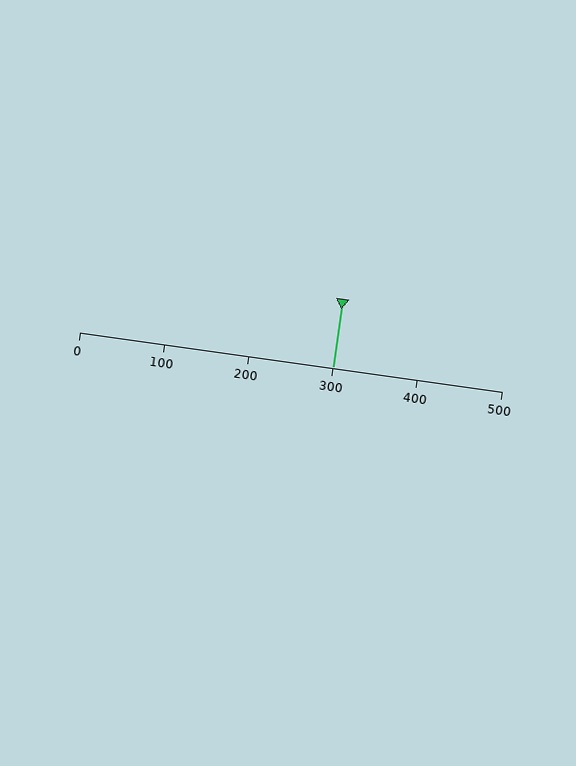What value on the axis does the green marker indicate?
The marker indicates approximately 300.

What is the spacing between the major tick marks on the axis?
The major ticks are spaced 100 apart.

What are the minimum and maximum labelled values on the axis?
The axis runs from 0 to 500.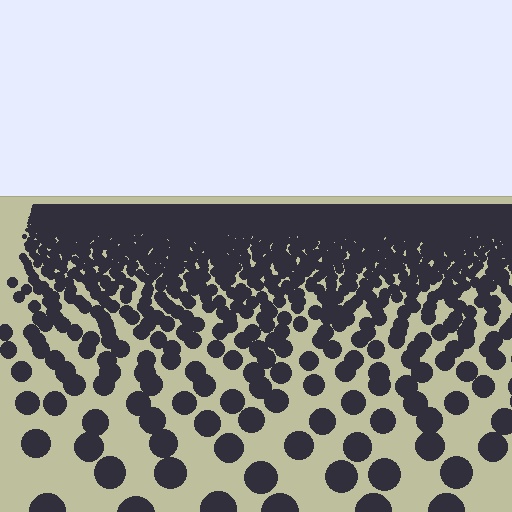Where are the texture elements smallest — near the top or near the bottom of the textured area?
Near the top.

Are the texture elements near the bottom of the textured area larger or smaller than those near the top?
Larger. Near the bottom, elements are closer to the viewer and appear at a bigger on-screen size.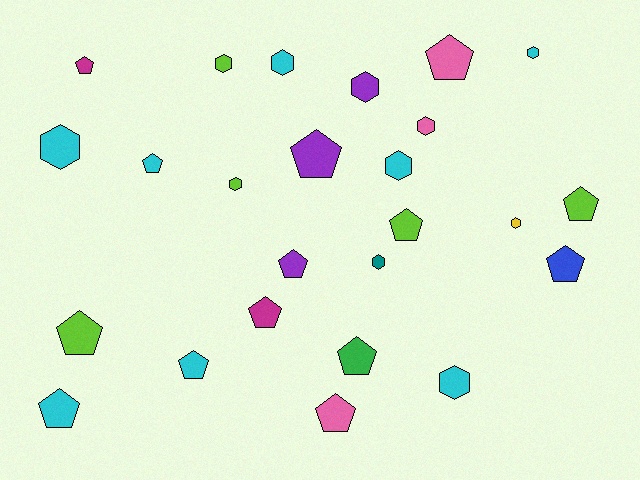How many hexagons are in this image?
There are 11 hexagons.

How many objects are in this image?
There are 25 objects.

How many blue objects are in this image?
There is 1 blue object.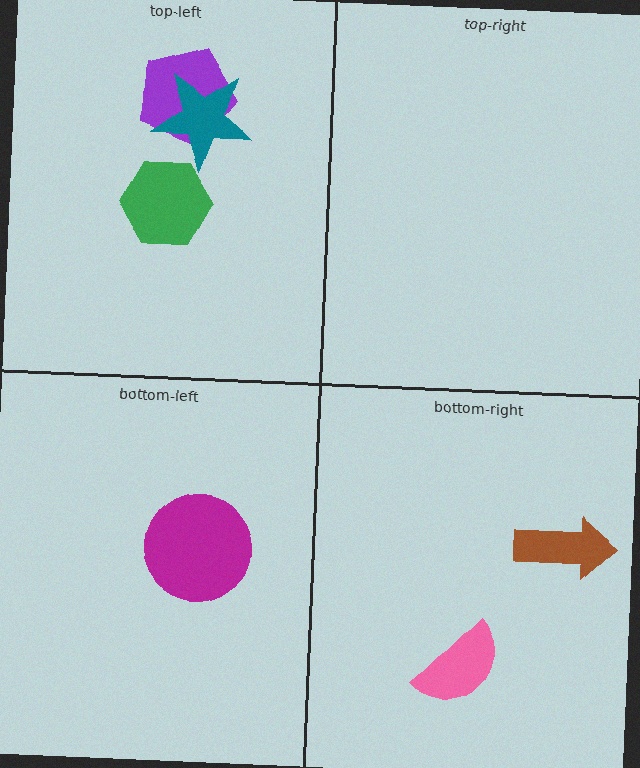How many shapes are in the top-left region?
3.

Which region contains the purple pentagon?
The top-left region.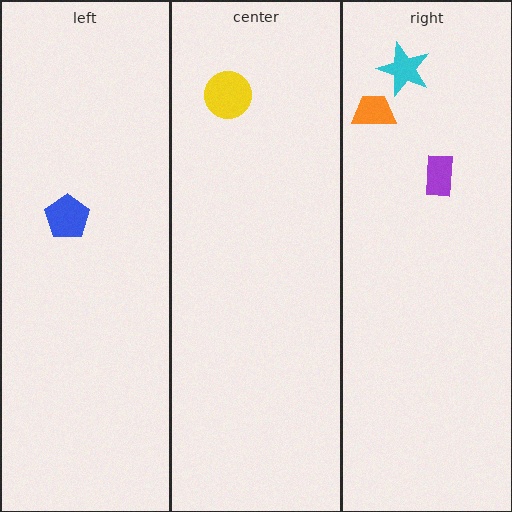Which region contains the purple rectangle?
The right region.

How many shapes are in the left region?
1.